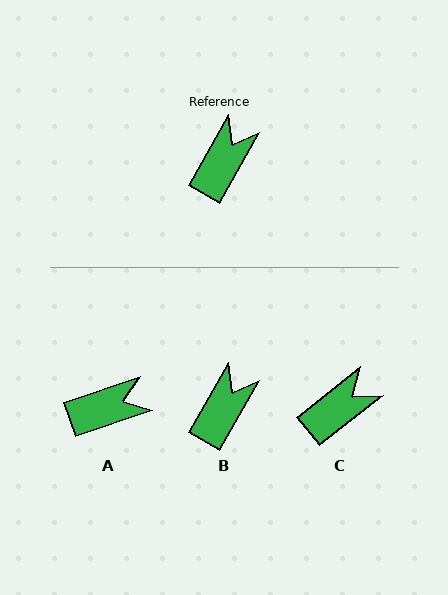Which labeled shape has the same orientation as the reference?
B.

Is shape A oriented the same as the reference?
No, it is off by about 42 degrees.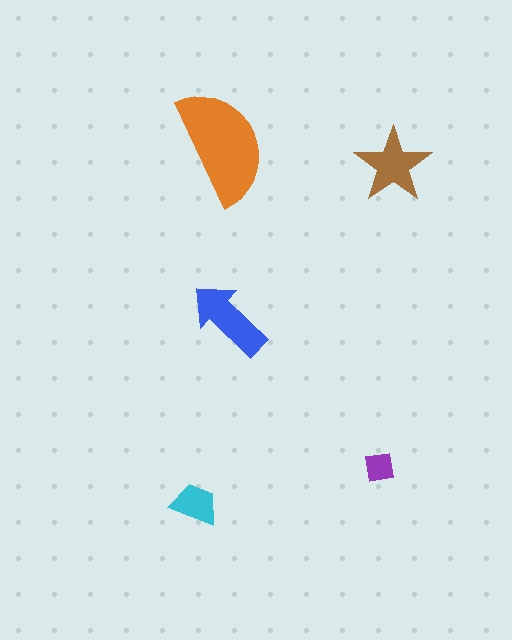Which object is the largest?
The orange semicircle.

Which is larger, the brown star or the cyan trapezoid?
The brown star.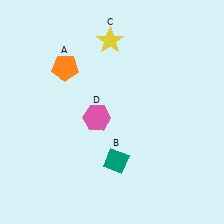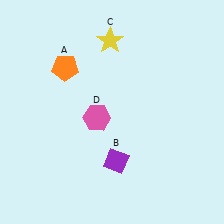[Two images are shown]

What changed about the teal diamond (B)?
In Image 1, B is teal. In Image 2, it changed to purple.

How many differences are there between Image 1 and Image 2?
There is 1 difference between the two images.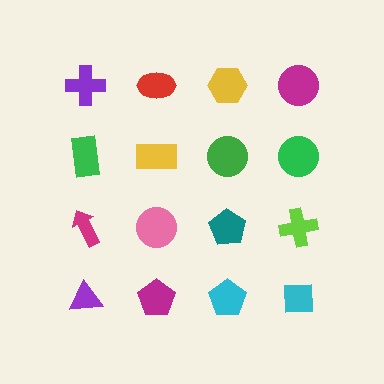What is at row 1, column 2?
A red ellipse.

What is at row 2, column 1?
A green rectangle.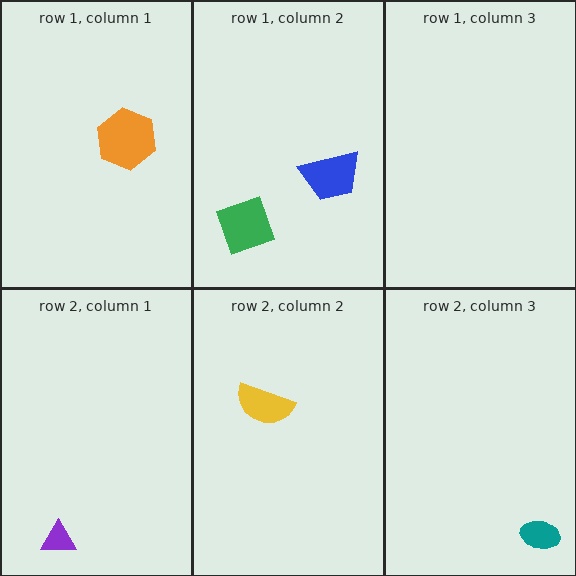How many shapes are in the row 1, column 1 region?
1.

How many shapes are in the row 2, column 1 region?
1.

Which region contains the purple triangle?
The row 2, column 1 region.